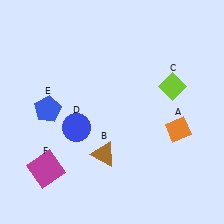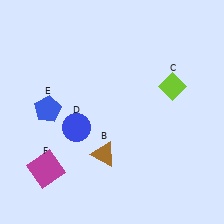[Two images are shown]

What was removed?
The orange diamond (A) was removed in Image 2.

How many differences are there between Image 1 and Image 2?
There is 1 difference between the two images.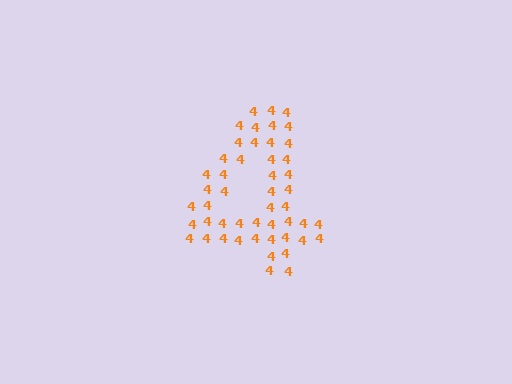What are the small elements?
The small elements are digit 4's.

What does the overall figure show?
The overall figure shows the digit 4.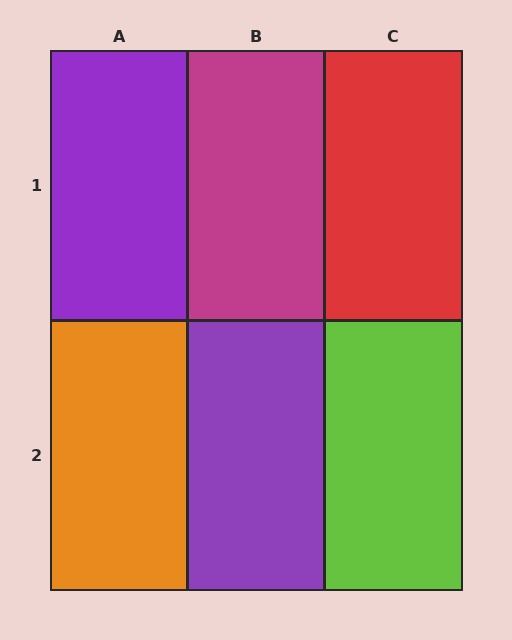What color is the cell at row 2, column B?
Purple.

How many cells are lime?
1 cell is lime.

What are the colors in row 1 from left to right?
Purple, magenta, red.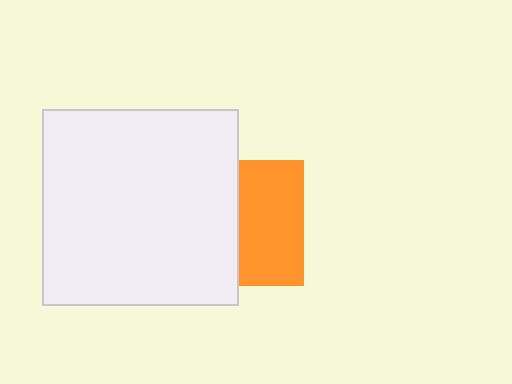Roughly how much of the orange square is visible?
About half of it is visible (roughly 51%).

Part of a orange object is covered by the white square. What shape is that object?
It is a square.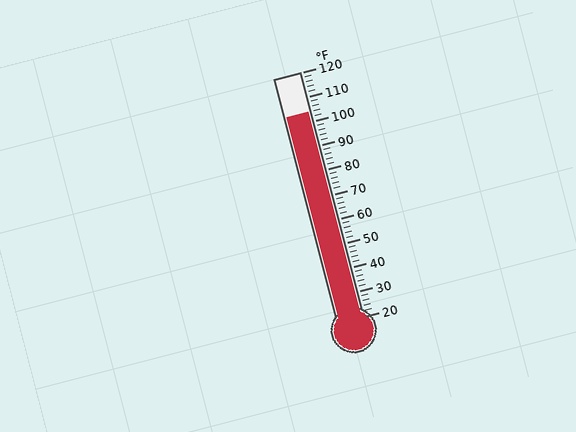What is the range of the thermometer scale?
The thermometer scale ranges from 20°F to 120°F.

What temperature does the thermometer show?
The thermometer shows approximately 104°F.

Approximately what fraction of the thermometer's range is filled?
The thermometer is filled to approximately 85% of its range.